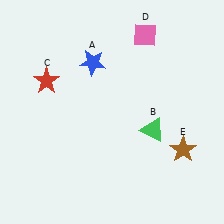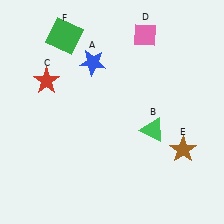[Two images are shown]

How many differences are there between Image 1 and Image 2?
There is 1 difference between the two images.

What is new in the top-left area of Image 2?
A green square (F) was added in the top-left area of Image 2.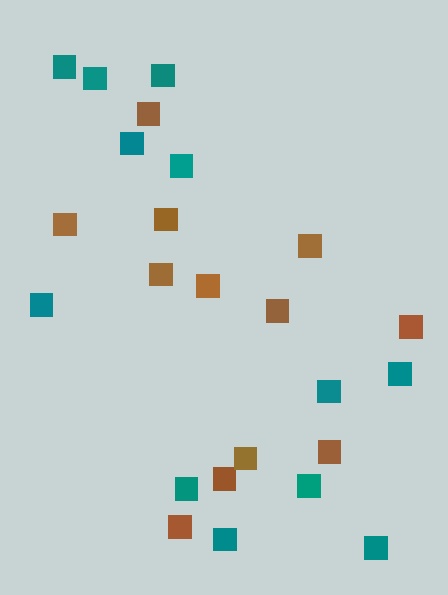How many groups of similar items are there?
There are 2 groups: one group of brown squares (12) and one group of teal squares (12).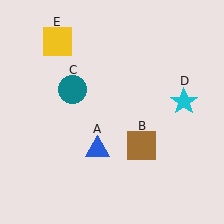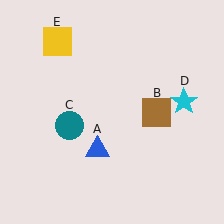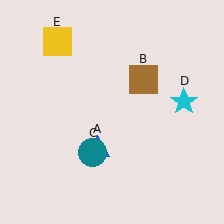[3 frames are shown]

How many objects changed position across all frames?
2 objects changed position: brown square (object B), teal circle (object C).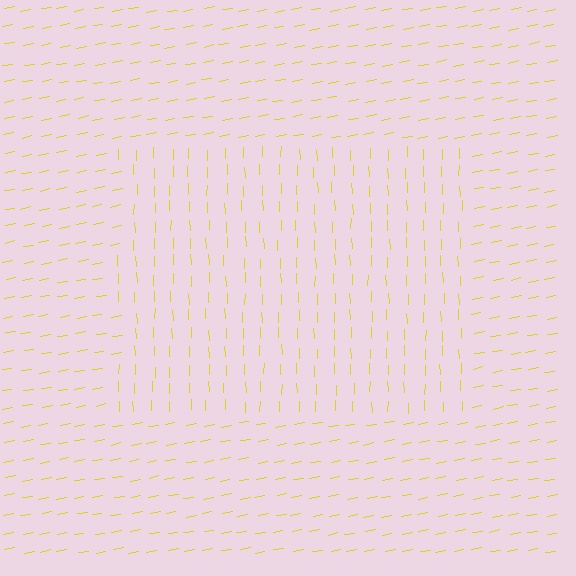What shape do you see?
I see a rectangle.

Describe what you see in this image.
The image is filled with small yellow line segments. A rectangle region in the image has lines oriented differently from the surrounding lines, creating a visible texture boundary.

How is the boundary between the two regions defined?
The boundary is defined purely by a change in line orientation (approximately 80 degrees difference). All lines are the same color and thickness.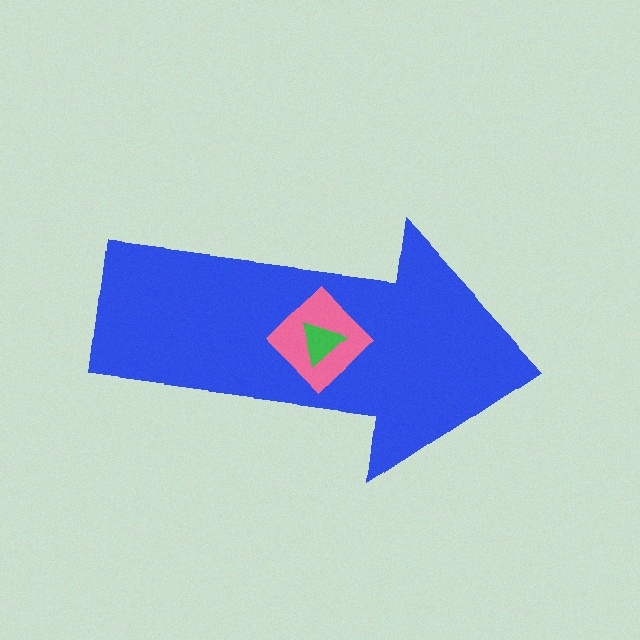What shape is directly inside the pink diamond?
The green triangle.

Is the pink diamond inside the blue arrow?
Yes.